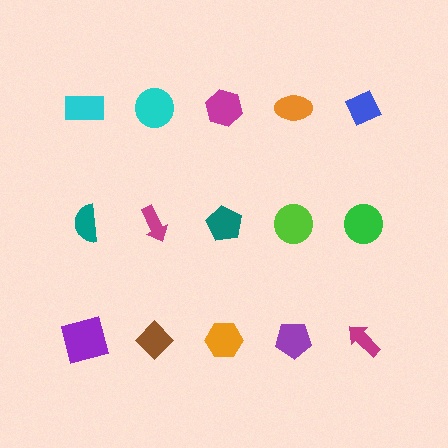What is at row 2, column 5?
A green circle.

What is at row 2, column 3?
A teal pentagon.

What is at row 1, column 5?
A blue diamond.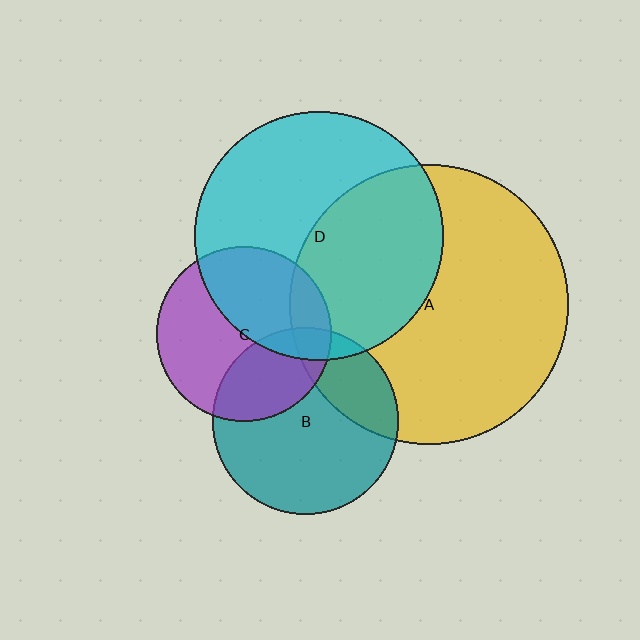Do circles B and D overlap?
Yes.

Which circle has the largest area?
Circle A (yellow).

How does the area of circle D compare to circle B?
Approximately 1.8 times.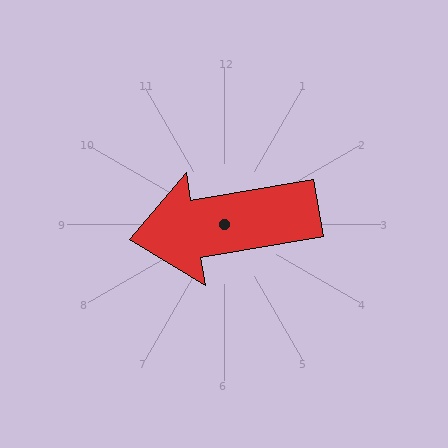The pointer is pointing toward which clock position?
Roughly 9 o'clock.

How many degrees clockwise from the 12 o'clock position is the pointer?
Approximately 260 degrees.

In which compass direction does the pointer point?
West.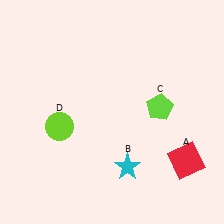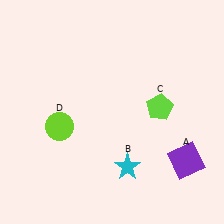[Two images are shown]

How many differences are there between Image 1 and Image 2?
There is 1 difference between the two images.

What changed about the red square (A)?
In Image 1, A is red. In Image 2, it changed to purple.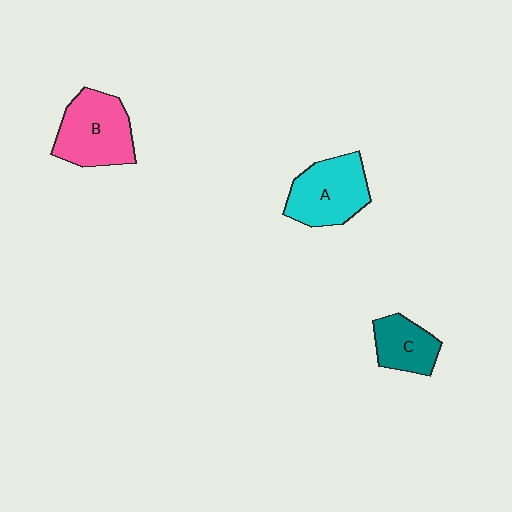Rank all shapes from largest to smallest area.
From largest to smallest: B (pink), A (cyan), C (teal).